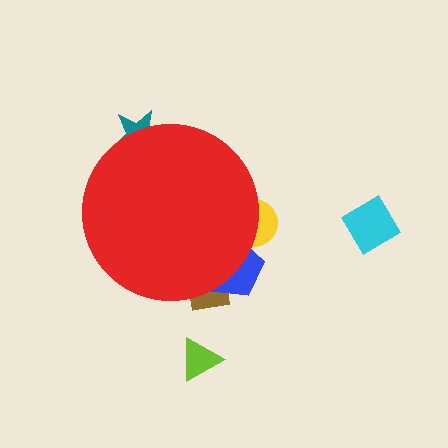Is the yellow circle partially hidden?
Yes, the yellow circle is partially hidden behind the red circle.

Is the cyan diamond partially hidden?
No, the cyan diamond is fully visible.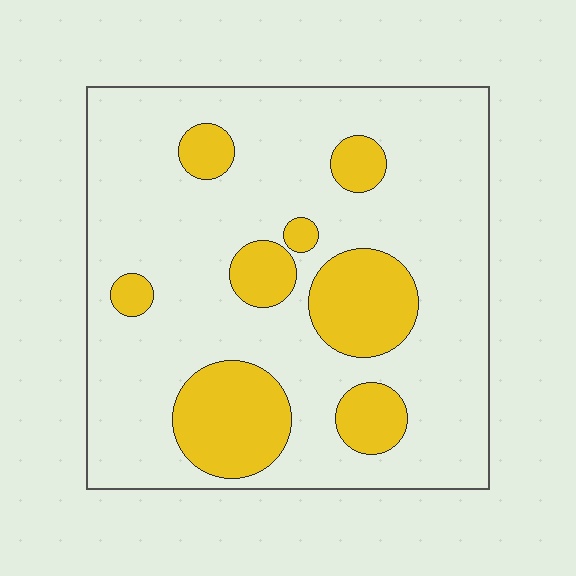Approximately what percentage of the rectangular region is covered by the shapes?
Approximately 20%.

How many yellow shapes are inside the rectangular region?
8.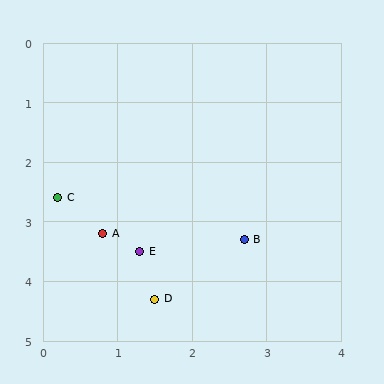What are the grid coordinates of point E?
Point E is at approximately (1.3, 3.5).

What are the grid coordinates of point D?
Point D is at approximately (1.5, 4.3).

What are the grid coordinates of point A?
Point A is at approximately (0.8, 3.2).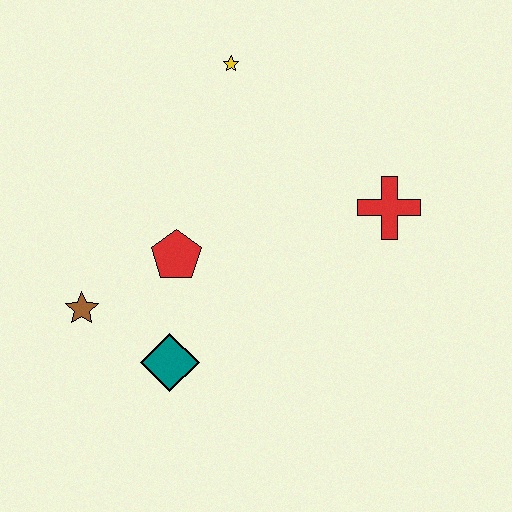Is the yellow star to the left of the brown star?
No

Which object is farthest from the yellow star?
The teal diamond is farthest from the yellow star.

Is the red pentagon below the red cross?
Yes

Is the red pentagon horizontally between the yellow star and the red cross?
No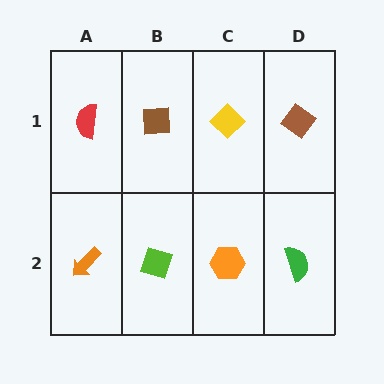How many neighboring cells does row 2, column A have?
2.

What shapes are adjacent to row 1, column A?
An orange arrow (row 2, column A), a brown square (row 1, column B).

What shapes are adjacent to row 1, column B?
A lime diamond (row 2, column B), a red semicircle (row 1, column A), a yellow diamond (row 1, column C).